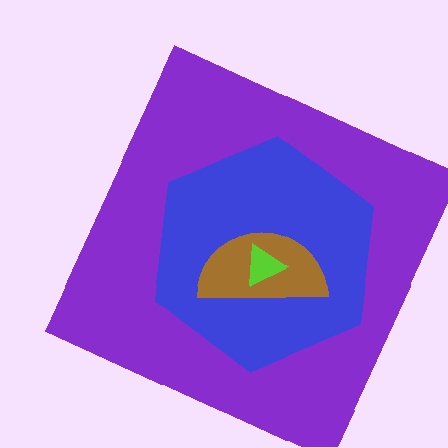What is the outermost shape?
The purple square.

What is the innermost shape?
The lime triangle.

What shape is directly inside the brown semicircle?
The lime triangle.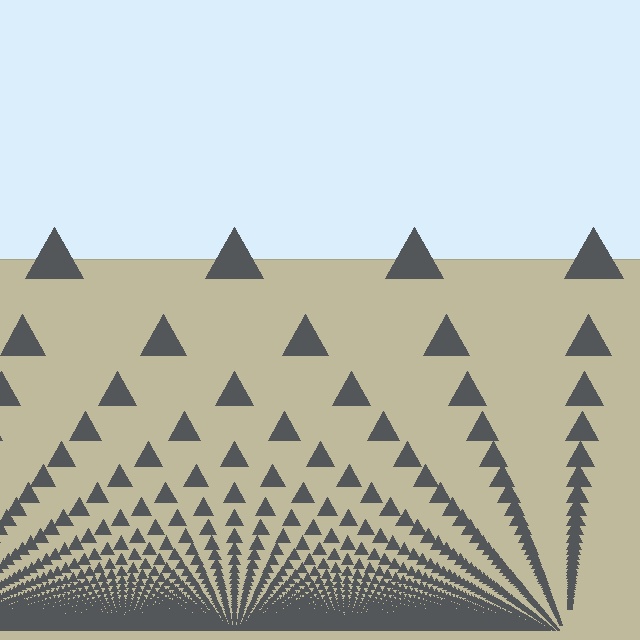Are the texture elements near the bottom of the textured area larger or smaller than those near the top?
Smaller. The gradient is inverted — elements near the bottom are smaller and denser.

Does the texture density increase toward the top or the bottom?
Density increases toward the bottom.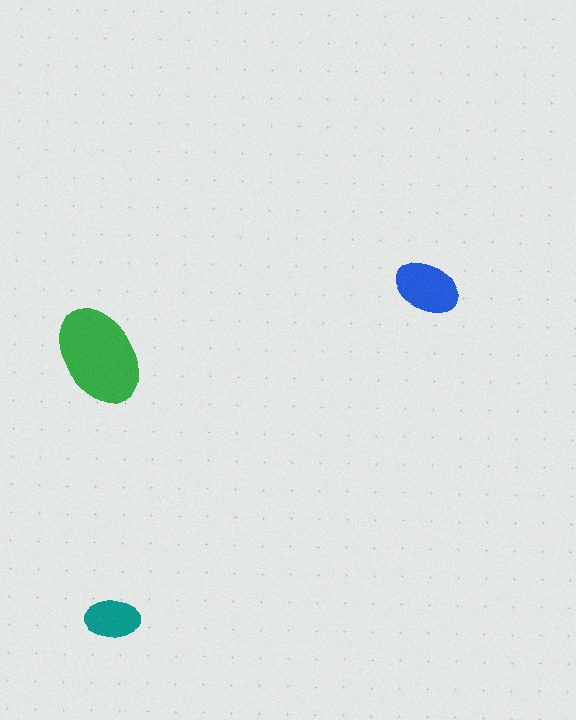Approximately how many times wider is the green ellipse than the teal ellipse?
About 2 times wider.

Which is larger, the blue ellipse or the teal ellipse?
The blue one.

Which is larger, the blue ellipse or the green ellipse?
The green one.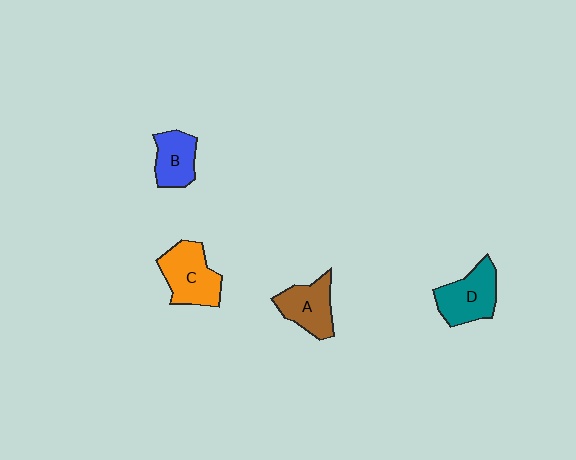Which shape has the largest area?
Shape C (orange).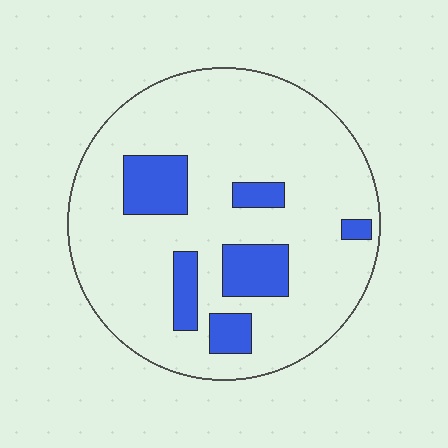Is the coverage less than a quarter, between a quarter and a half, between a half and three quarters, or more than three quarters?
Less than a quarter.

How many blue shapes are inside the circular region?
6.